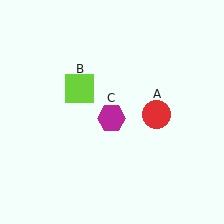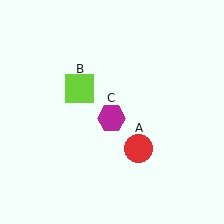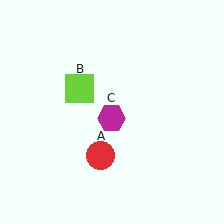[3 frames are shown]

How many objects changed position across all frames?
1 object changed position: red circle (object A).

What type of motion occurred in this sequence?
The red circle (object A) rotated clockwise around the center of the scene.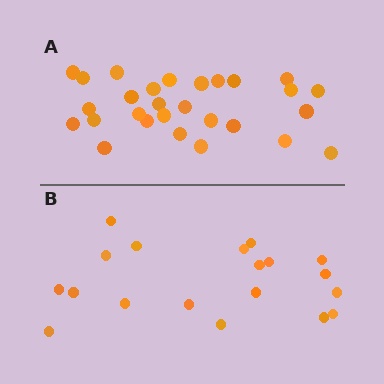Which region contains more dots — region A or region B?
Region A (the top region) has more dots.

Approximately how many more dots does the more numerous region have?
Region A has roughly 8 or so more dots than region B.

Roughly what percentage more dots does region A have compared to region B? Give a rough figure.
About 45% more.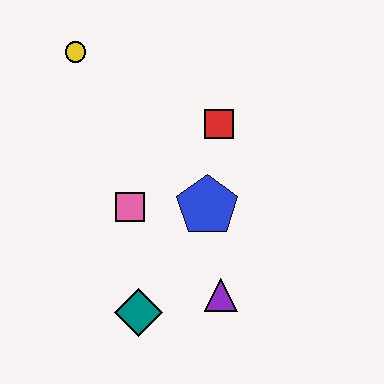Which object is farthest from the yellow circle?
The purple triangle is farthest from the yellow circle.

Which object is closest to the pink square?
The blue pentagon is closest to the pink square.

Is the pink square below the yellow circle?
Yes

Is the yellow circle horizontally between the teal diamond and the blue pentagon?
No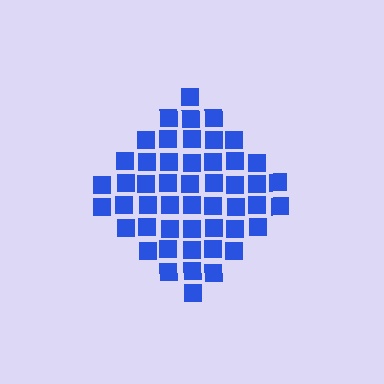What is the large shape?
The large shape is a diamond.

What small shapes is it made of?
It is made of small squares.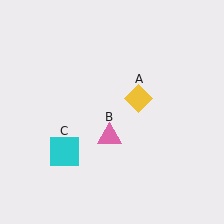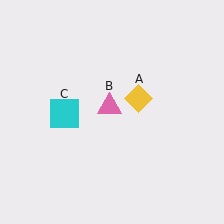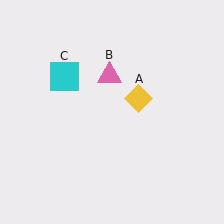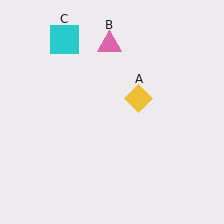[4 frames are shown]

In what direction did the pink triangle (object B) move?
The pink triangle (object B) moved up.